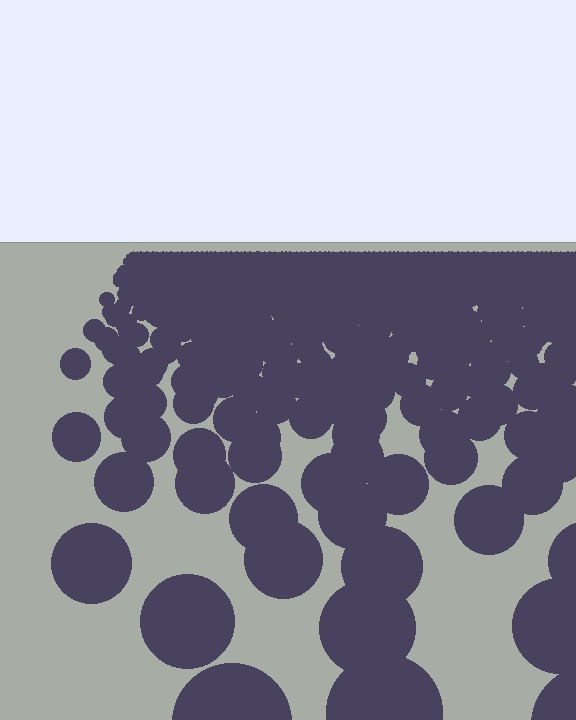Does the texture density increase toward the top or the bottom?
Density increases toward the top.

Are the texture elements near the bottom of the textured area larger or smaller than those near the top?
Larger. Near the bottom, elements are closer to the viewer and appear at a bigger on-screen size.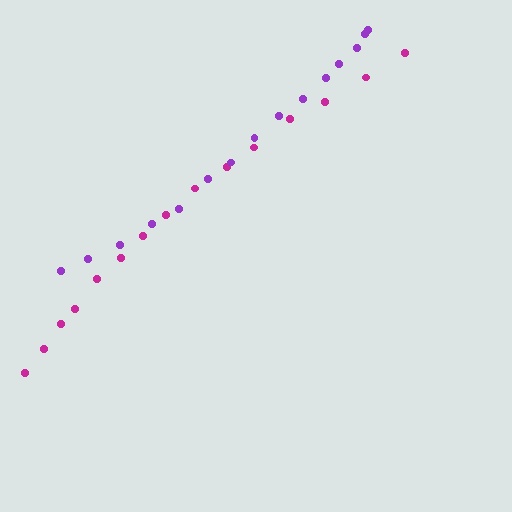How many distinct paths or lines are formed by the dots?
There are 2 distinct paths.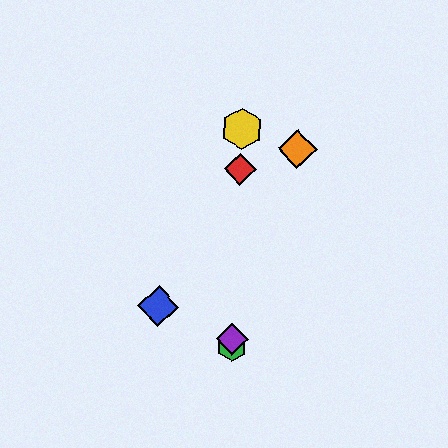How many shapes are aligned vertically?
4 shapes (the red diamond, the green hexagon, the yellow hexagon, the purple diamond) are aligned vertically.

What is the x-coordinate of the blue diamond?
The blue diamond is at x≈158.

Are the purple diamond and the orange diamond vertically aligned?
No, the purple diamond is at x≈232 and the orange diamond is at x≈298.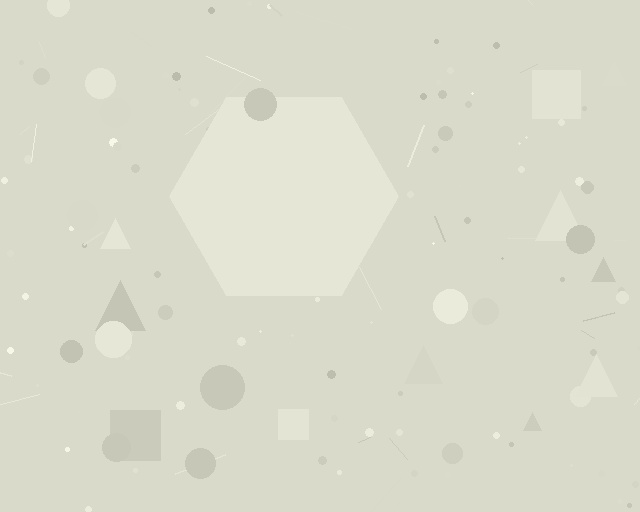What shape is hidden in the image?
A hexagon is hidden in the image.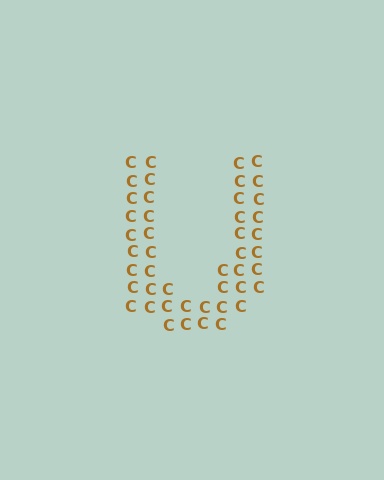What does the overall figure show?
The overall figure shows the letter U.